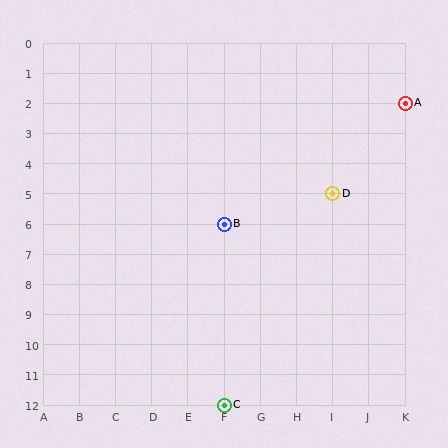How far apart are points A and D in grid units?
Points A and D are 2 columns and 3 rows apart (about 3.6 grid units diagonally).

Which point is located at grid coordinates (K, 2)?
Point A is at (K, 2).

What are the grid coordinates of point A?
Point A is at grid coordinates (K, 2).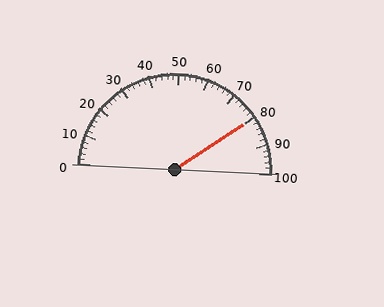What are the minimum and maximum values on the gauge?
The gauge ranges from 0 to 100.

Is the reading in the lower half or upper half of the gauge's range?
The reading is in the upper half of the range (0 to 100).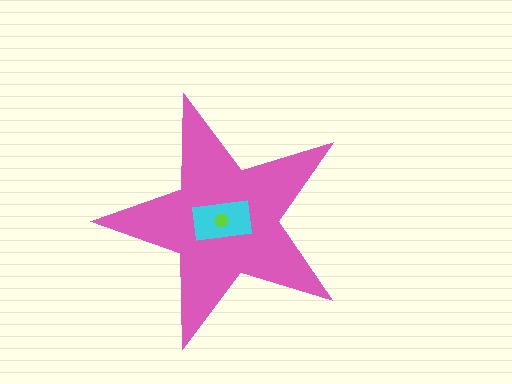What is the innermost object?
The lime hexagon.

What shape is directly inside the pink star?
The cyan rectangle.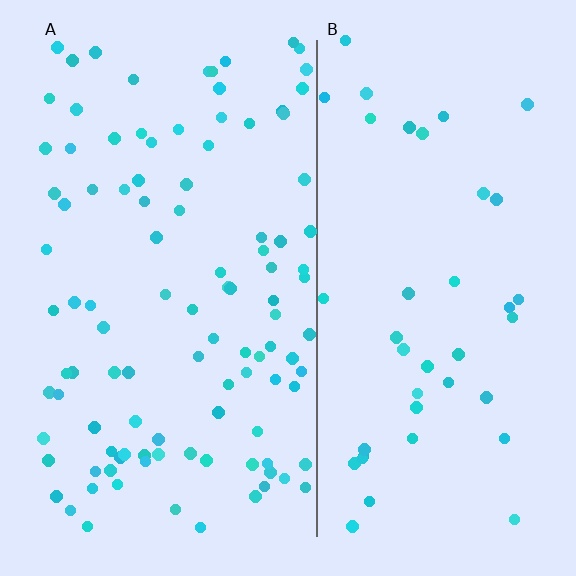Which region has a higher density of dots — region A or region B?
A (the left).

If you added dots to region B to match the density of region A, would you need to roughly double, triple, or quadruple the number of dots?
Approximately double.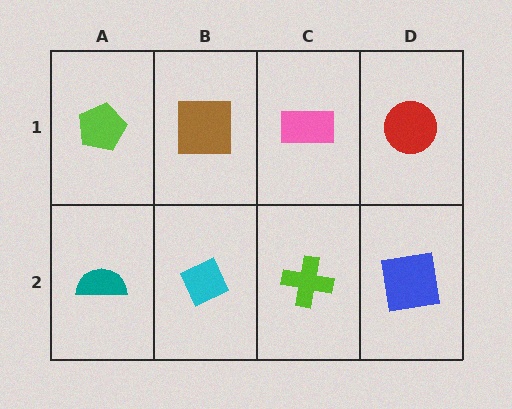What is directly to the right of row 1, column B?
A pink rectangle.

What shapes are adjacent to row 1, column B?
A cyan diamond (row 2, column B), a lime pentagon (row 1, column A), a pink rectangle (row 1, column C).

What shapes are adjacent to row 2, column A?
A lime pentagon (row 1, column A), a cyan diamond (row 2, column B).